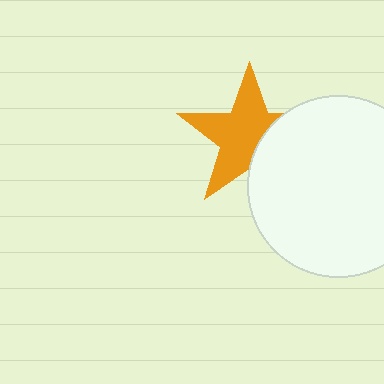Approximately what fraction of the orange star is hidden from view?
Roughly 34% of the orange star is hidden behind the white circle.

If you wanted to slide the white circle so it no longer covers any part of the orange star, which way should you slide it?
Slide it right — that is the most direct way to separate the two shapes.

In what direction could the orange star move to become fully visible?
The orange star could move left. That would shift it out from behind the white circle entirely.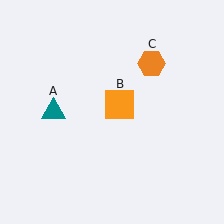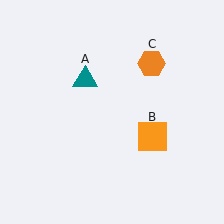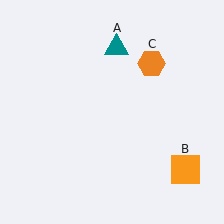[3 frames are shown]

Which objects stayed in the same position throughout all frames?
Orange hexagon (object C) remained stationary.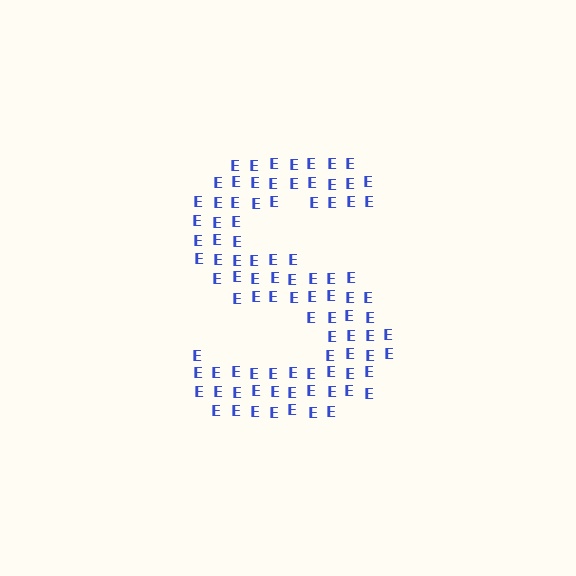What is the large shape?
The large shape is the letter S.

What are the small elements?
The small elements are letter E's.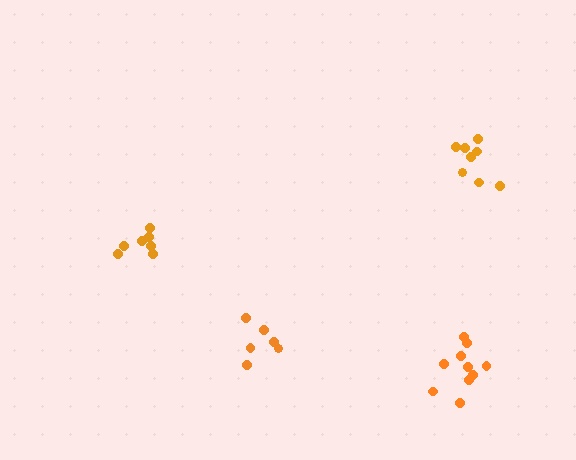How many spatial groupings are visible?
There are 4 spatial groupings.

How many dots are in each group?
Group 1: 7 dots, Group 2: 8 dots, Group 3: 6 dots, Group 4: 10 dots (31 total).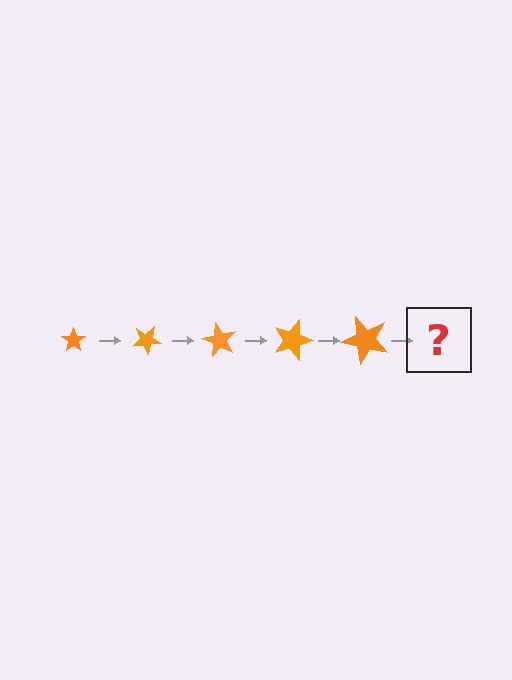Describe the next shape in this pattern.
It should be a star, larger than the previous one and rotated 150 degrees from the start.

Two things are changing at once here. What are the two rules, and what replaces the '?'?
The two rules are that the star grows larger each step and it rotates 30 degrees each step. The '?' should be a star, larger than the previous one and rotated 150 degrees from the start.